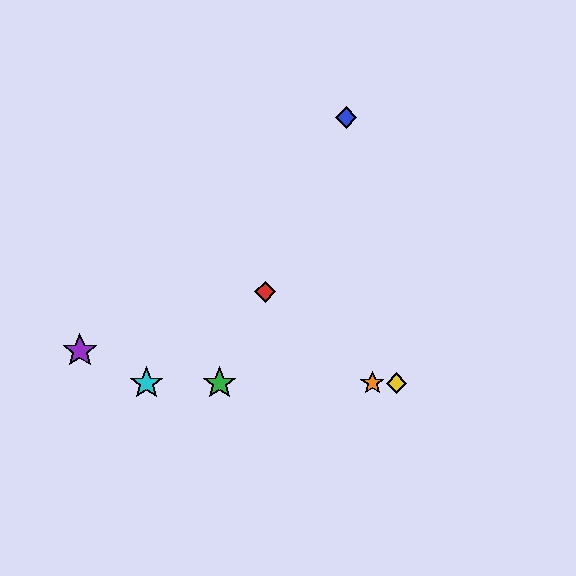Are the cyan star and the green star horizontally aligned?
Yes, both are at y≈383.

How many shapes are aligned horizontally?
4 shapes (the green star, the yellow diamond, the orange star, the cyan star) are aligned horizontally.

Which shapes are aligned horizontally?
The green star, the yellow diamond, the orange star, the cyan star are aligned horizontally.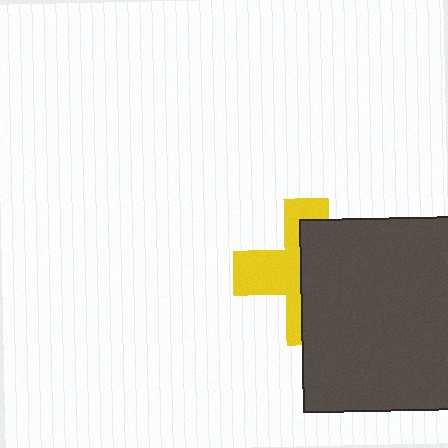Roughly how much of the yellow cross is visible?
About half of it is visible (roughly 47%).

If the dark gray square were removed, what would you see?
You would see the complete yellow cross.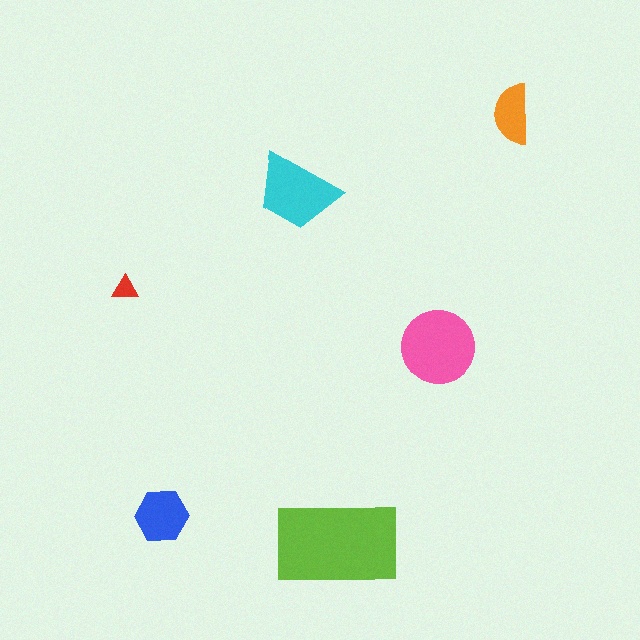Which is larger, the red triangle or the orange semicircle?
The orange semicircle.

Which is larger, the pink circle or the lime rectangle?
The lime rectangle.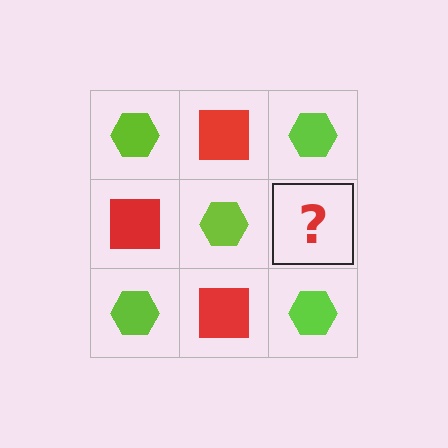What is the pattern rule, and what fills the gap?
The rule is that it alternates lime hexagon and red square in a checkerboard pattern. The gap should be filled with a red square.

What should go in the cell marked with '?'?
The missing cell should contain a red square.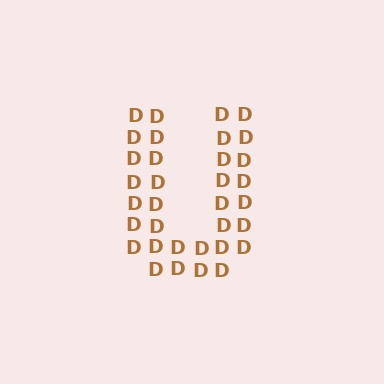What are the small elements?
The small elements are letter D's.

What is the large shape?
The large shape is the letter U.